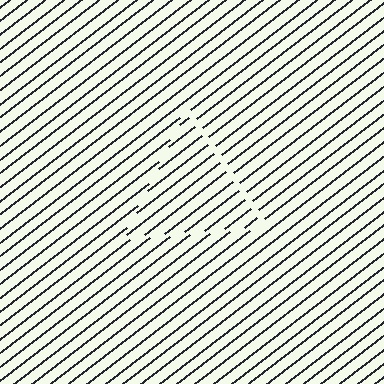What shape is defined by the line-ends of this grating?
An illusory triangle. The interior of the shape contains the same grating, shifted by half a period — the contour is defined by the phase discontinuity where line-ends from the inner and outer gratings abut.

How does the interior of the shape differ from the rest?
The interior of the shape contains the same grating, shifted by half a period — the contour is defined by the phase discontinuity where line-ends from the inner and outer gratings abut.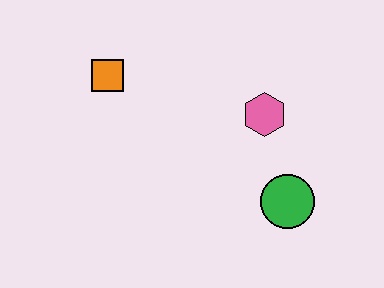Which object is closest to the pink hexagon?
The green circle is closest to the pink hexagon.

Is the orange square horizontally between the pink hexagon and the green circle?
No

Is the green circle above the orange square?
No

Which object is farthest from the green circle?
The orange square is farthest from the green circle.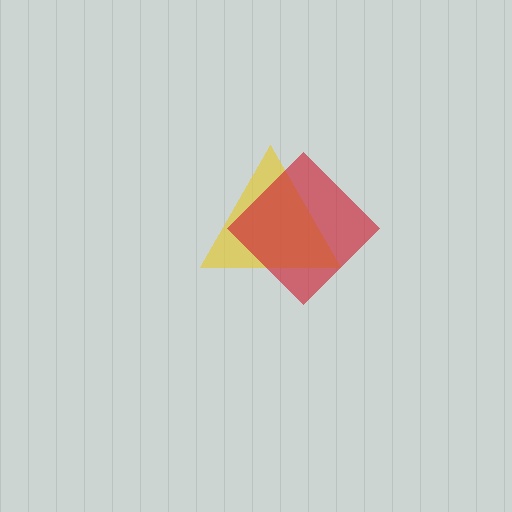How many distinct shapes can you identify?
There are 2 distinct shapes: a yellow triangle, a red diamond.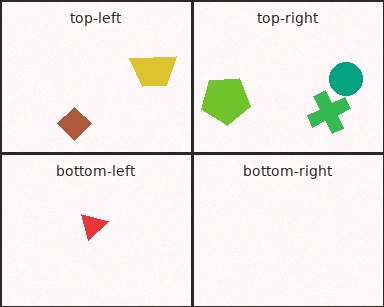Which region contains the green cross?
The top-right region.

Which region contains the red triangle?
The bottom-left region.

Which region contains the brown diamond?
The top-left region.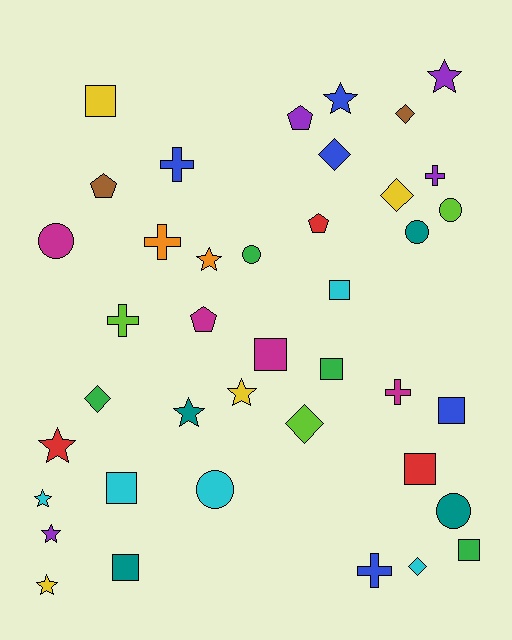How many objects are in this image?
There are 40 objects.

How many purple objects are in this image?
There are 4 purple objects.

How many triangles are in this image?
There are no triangles.